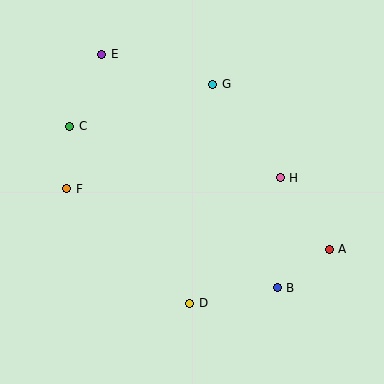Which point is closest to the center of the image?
Point H at (280, 178) is closest to the center.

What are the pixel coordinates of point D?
Point D is at (190, 304).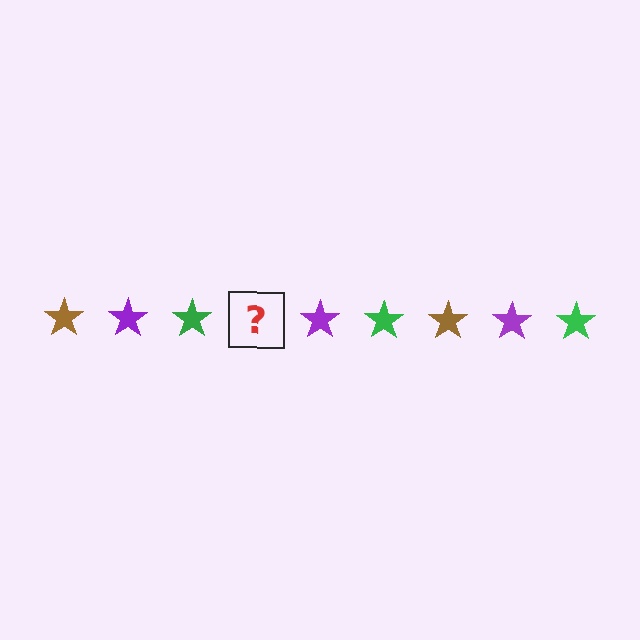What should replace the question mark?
The question mark should be replaced with a brown star.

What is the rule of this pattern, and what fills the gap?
The rule is that the pattern cycles through brown, purple, green stars. The gap should be filled with a brown star.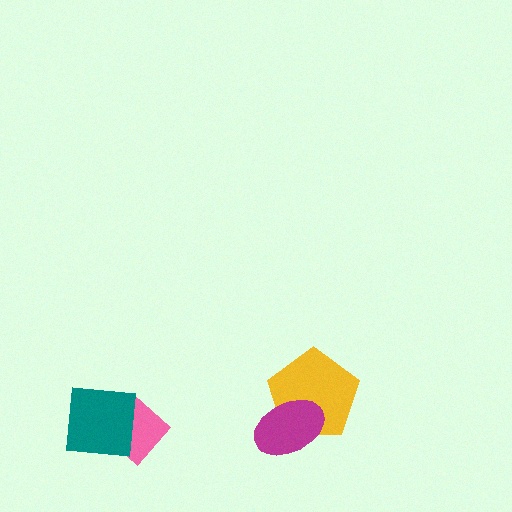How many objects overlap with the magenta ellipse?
1 object overlaps with the magenta ellipse.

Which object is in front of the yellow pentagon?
The magenta ellipse is in front of the yellow pentagon.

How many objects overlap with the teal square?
1 object overlaps with the teal square.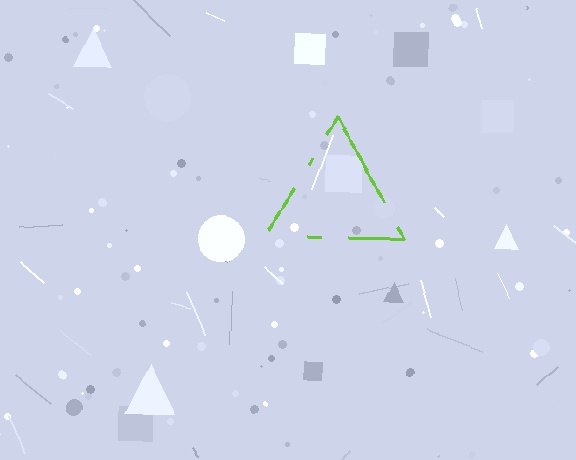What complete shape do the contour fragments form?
The contour fragments form a triangle.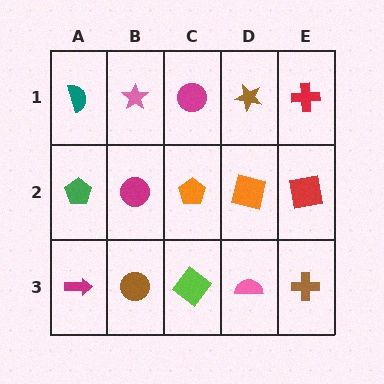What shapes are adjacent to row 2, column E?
A red cross (row 1, column E), a brown cross (row 3, column E), an orange square (row 2, column D).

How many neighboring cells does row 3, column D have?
3.